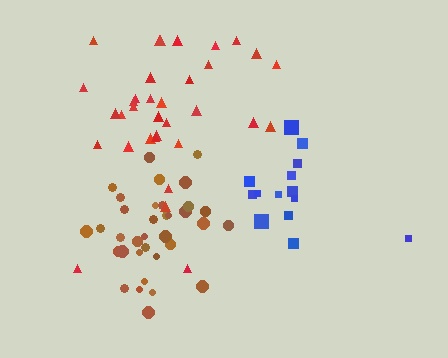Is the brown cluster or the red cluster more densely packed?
Brown.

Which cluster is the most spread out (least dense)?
Blue.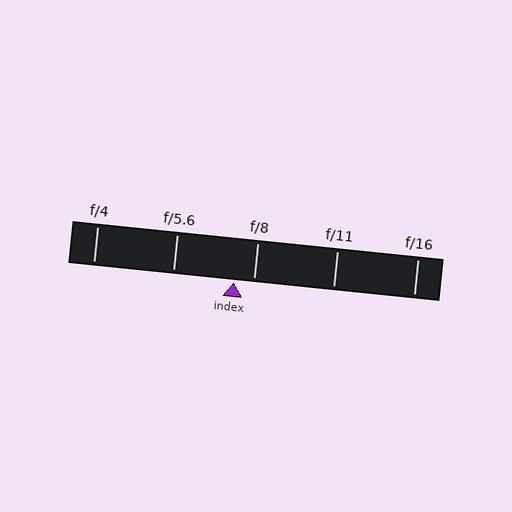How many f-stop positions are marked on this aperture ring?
There are 5 f-stop positions marked.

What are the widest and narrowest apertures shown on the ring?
The widest aperture shown is f/4 and the narrowest is f/16.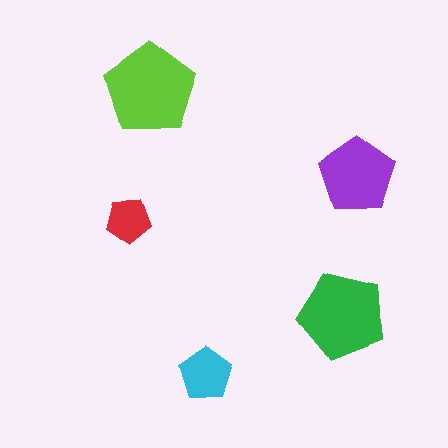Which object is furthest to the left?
The red pentagon is leftmost.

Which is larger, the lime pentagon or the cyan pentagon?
The lime one.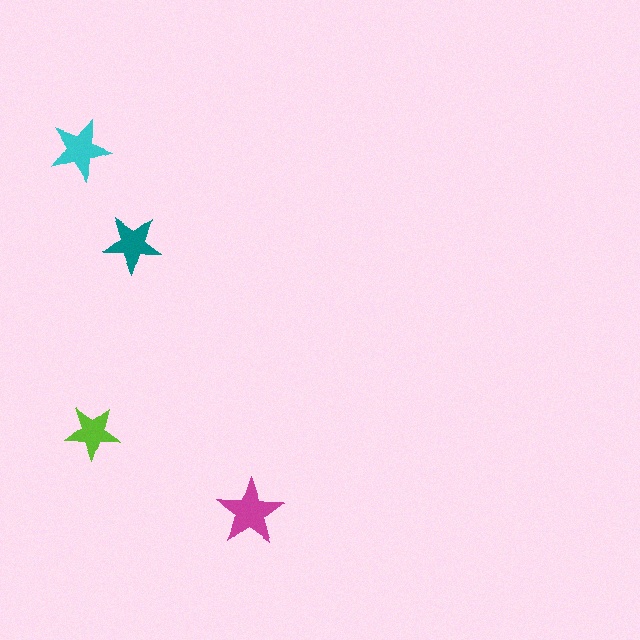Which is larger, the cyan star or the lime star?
The cyan one.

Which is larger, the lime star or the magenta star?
The magenta one.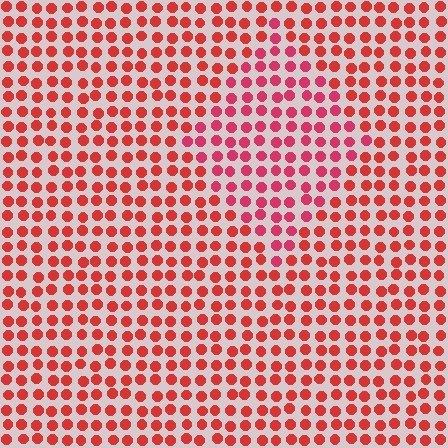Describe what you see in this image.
The image is filled with small red elements in a uniform arrangement. A diamond-shaped region is visible where the elements are tinted to a slightly different hue, forming a subtle color boundary.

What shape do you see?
I see a diamond.